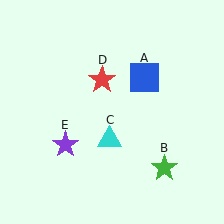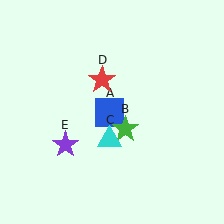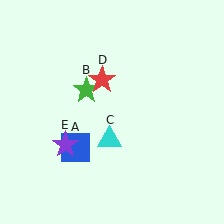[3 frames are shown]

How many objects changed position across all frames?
2 objects changed position: blue square (object A), green star (object B).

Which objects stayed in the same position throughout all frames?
Cyan triangle (object C) and red star (object D) and purple star (object E) remained stationary.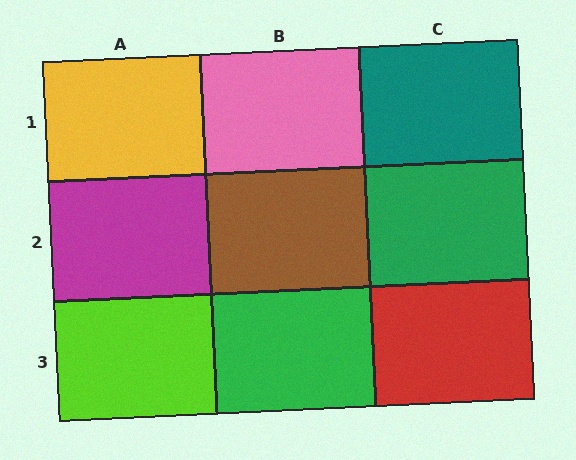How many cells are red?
1 cell is red.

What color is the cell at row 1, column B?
Pink.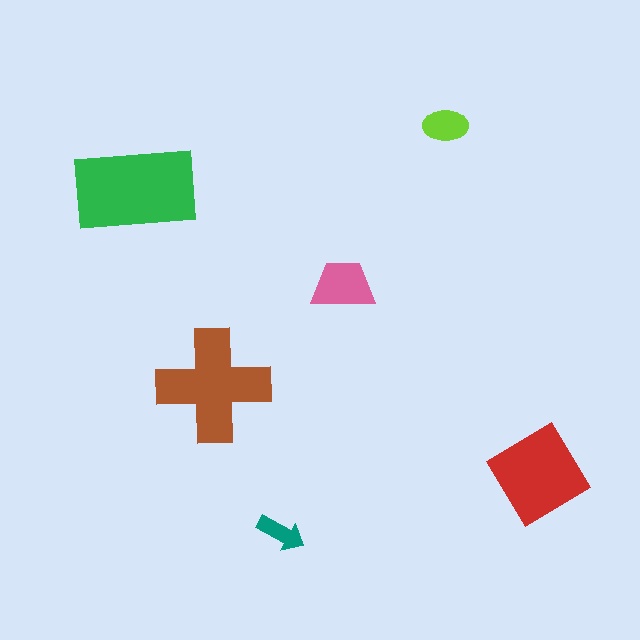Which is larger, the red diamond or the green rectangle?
The green rectangle.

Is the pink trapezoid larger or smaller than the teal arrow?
Larger.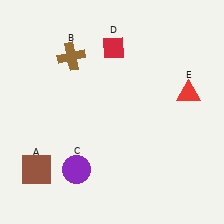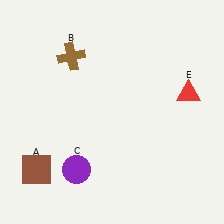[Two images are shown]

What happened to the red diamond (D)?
The red diamond (D) was removed in Image 2. It was in the top-right area of Image 1.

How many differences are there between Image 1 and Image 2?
There is 1 difference between the two images.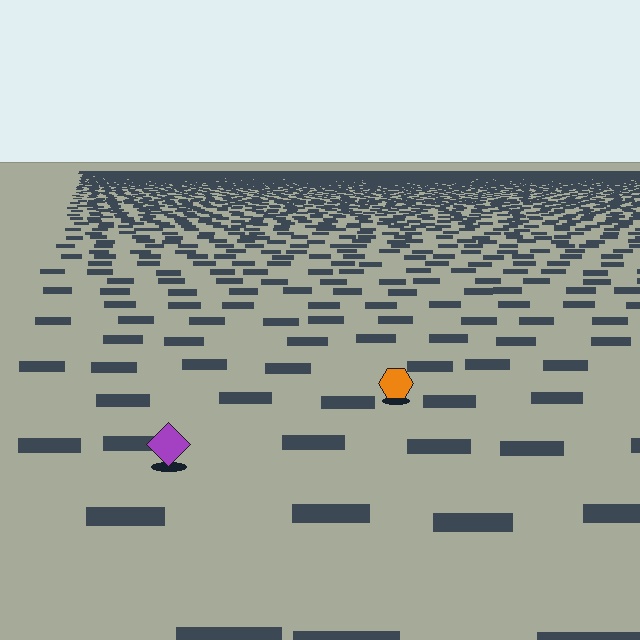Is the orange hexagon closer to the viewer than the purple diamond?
No. The purple diamond is closer — you can tell from the texture gradient: the ground texture is coarser near it.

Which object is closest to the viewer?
The purple diamond is closest. The texture marks near it are larger and more spread out.